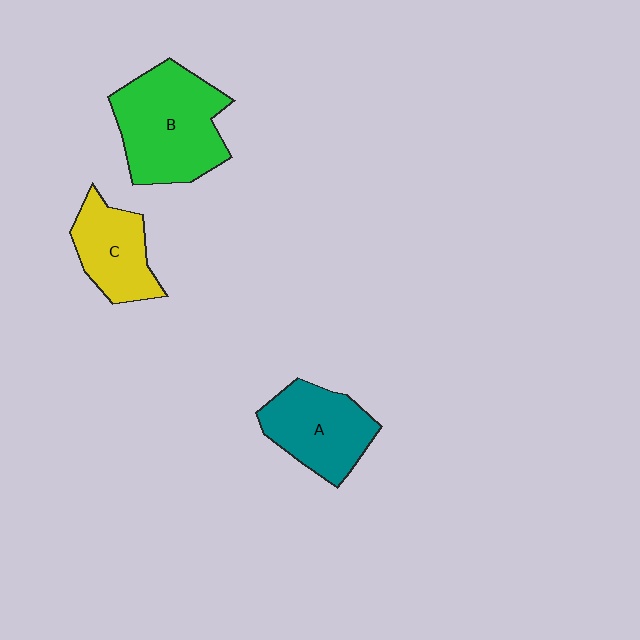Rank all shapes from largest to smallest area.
From largest to smallest: B (green), A (teal), C (yellow).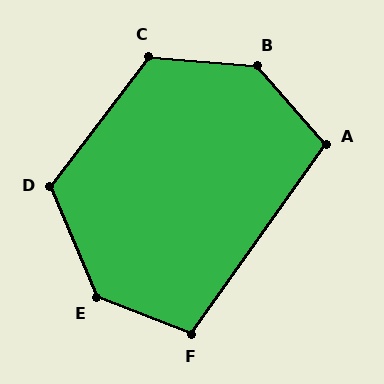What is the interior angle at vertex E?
Approximately 134 degrees (obtuse).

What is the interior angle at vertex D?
Approximately 120 degrees (obtuse).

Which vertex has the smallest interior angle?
A, at approximately 104 degrees.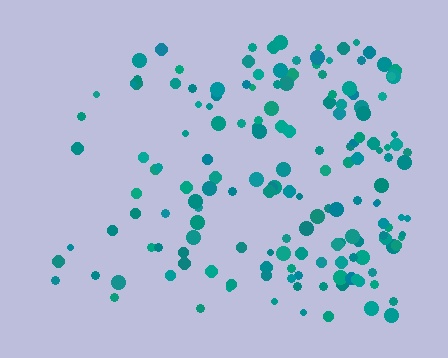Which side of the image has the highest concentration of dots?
The right.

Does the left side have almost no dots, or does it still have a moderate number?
Still a moderate number, just noticeably fewer than the right.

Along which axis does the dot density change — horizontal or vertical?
Horizontal.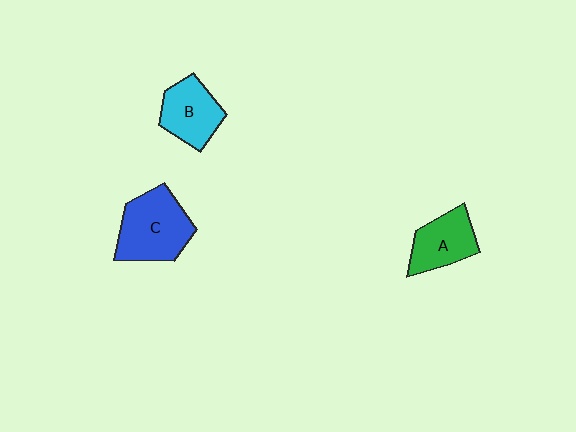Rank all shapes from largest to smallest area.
From largest to smallest: C (blue), B (cyan), A (green).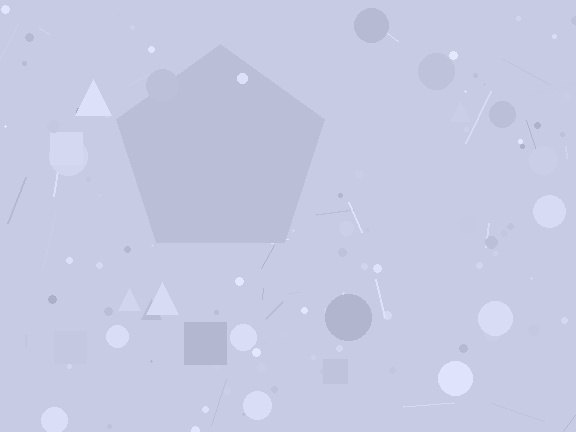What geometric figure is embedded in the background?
A pentagon is embedded in the background.